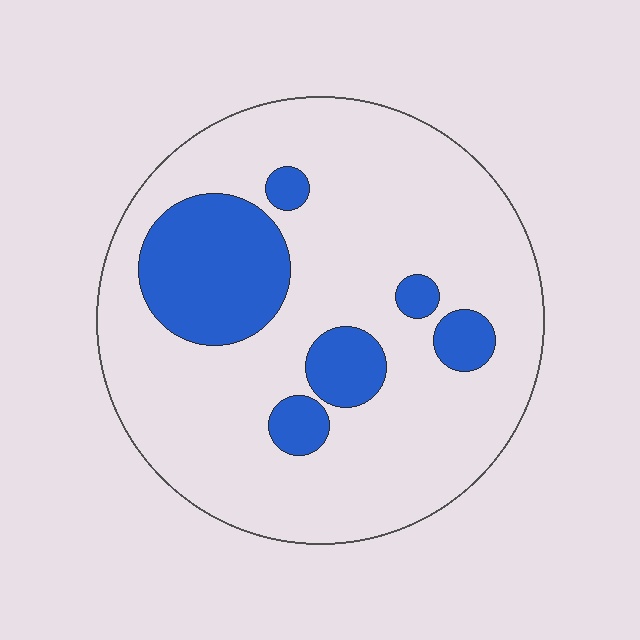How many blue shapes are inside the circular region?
6.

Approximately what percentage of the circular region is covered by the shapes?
Approximately 20%.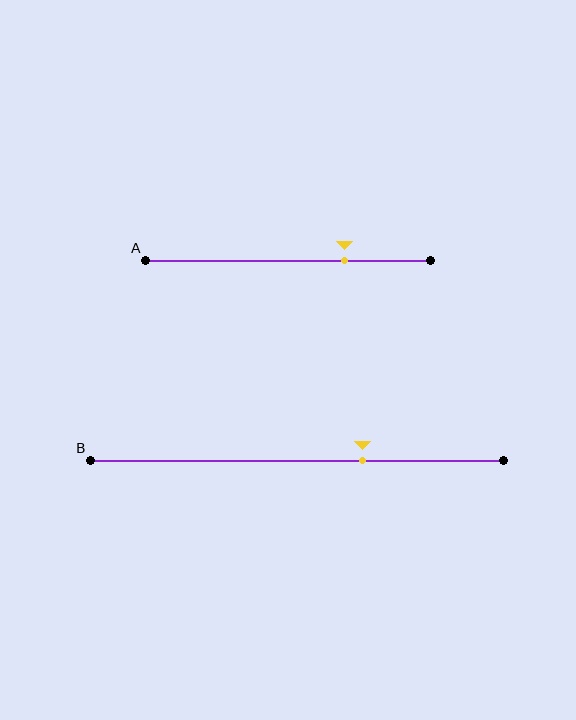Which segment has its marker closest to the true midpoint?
Segment B has its marker closest to the true midpoint.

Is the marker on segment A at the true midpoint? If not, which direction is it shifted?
No, the marker on segment A is shifted to the right by about 20% of the segment length.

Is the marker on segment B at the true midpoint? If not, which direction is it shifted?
No, the marker on segment B is shifted to the right by about 16% of the segment length.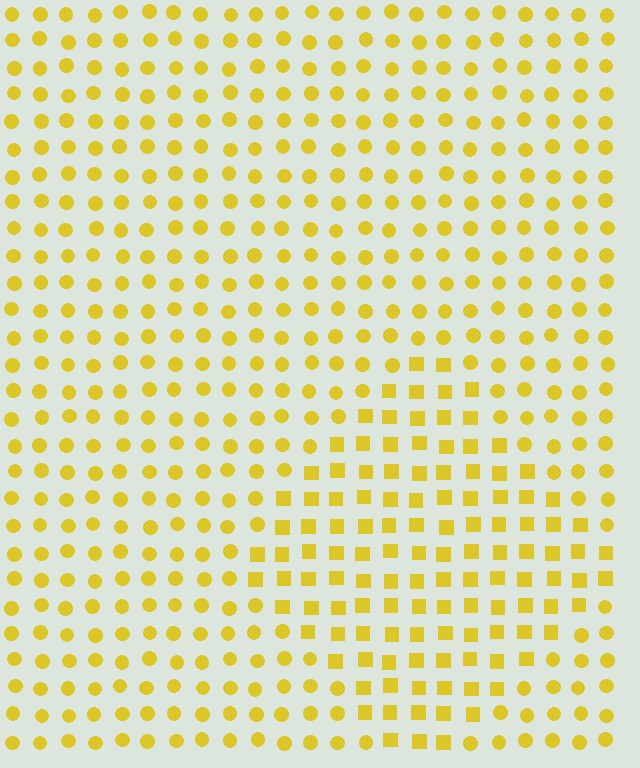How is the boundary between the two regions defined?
The boundary is defined by a change in element shape: squares inside vs. circles outside. All elements share the same color and spacing.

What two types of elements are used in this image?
The image uses squares inside the diamond region and circles outside it.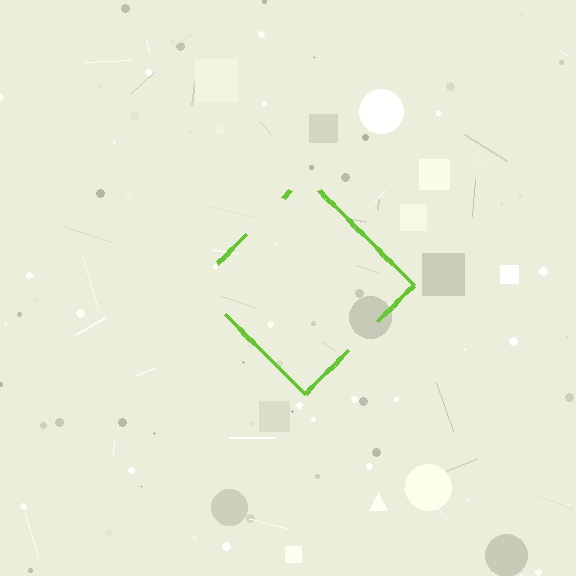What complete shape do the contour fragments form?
The contour fragments form a diamond.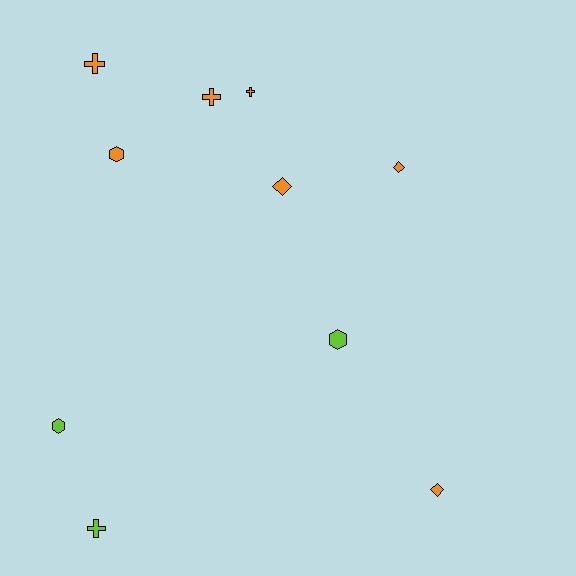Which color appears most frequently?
Orange, with 7 objects.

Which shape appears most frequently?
Cross, with 4 objects.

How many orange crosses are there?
There are 3 orange crosses.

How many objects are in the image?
There are 10 objects.